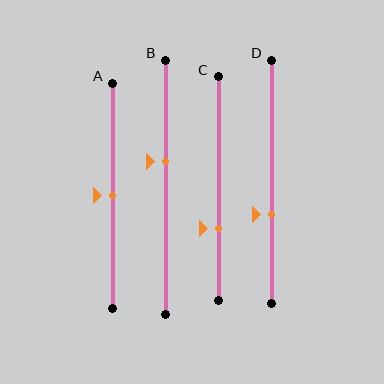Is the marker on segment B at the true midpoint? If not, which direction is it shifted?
No, the marker on segment B is shifted upward by about 10% of the segment length.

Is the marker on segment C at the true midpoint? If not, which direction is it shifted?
No, the marker on segment C is shifted downward by about 18% of the segment length.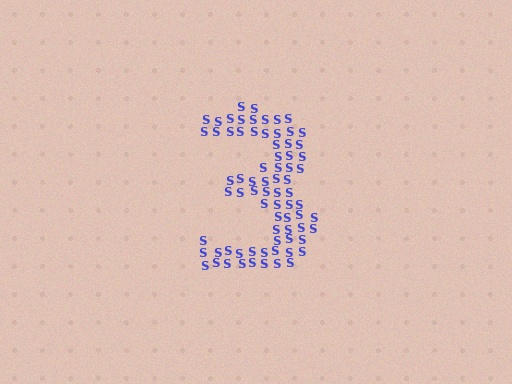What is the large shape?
The large shape is the digit 3.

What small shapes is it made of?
It is made of small letter S's.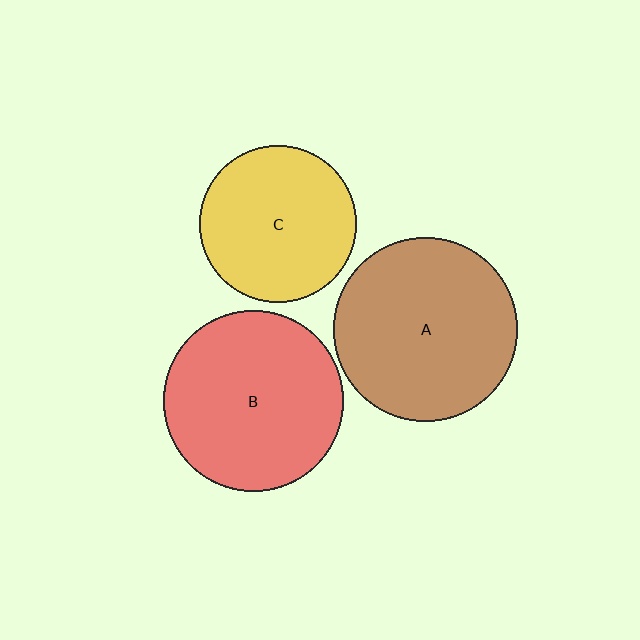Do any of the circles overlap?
No, none of the circles overlap.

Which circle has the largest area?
Circle A (brown).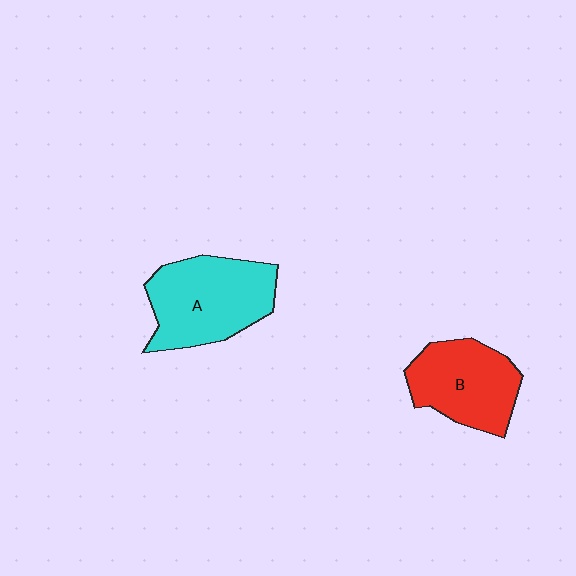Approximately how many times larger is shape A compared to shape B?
Approximately 1.2 times.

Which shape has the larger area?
Shape A (cyan).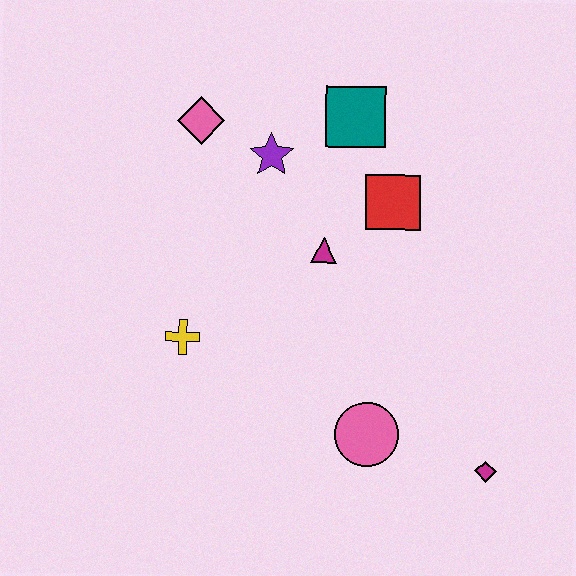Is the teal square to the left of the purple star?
No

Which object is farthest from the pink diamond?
The magenta diamond is farthest from the pink diamond.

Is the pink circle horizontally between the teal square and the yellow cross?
No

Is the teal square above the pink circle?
Yes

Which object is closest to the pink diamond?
The purple star is closest to the pink diamond.